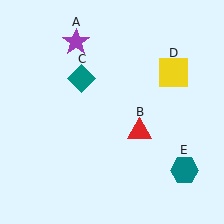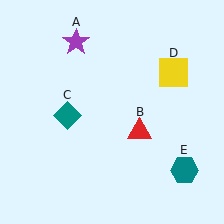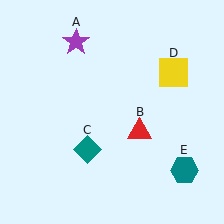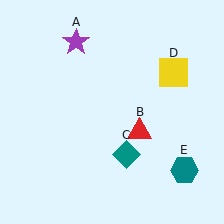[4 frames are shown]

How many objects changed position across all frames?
1 object changed position: teal diamond (object C).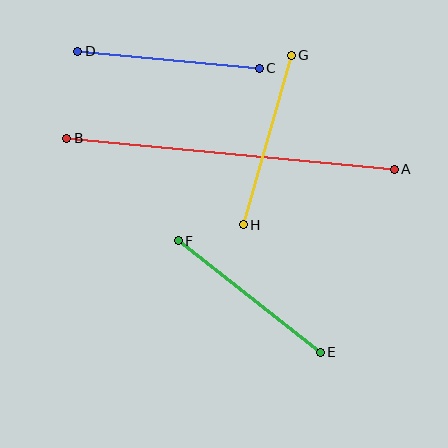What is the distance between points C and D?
The distance is approximately 182 pixels.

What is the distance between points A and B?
The distance is approximately 329 pixels.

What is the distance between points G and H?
The distance is approximately 176 pixels.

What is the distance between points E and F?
The distance is approximately 181 pixels.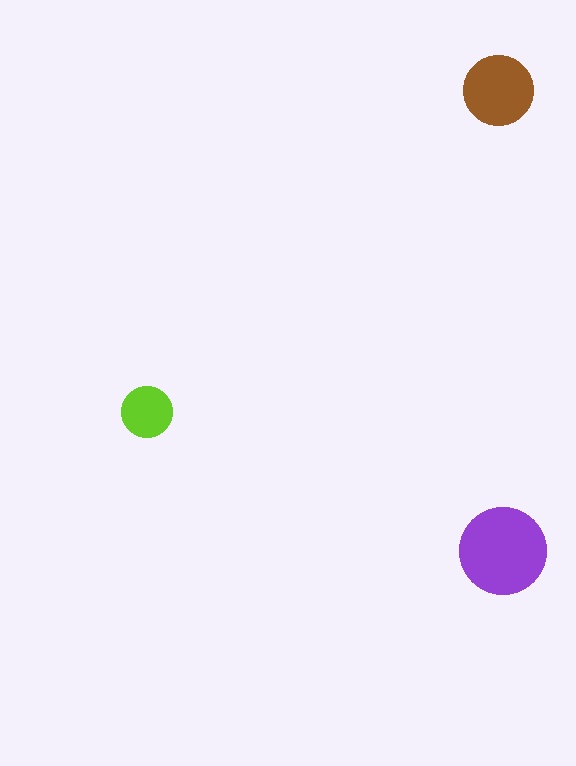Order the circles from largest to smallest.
the purple one, the brown one, the lime one.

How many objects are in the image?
There are 3 objects in the image.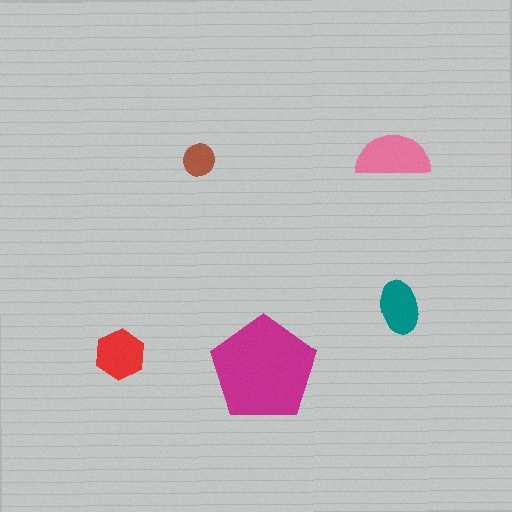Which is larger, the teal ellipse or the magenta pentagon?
The magenta pentagon.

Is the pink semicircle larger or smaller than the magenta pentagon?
Smaller.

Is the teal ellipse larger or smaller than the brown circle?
Larger.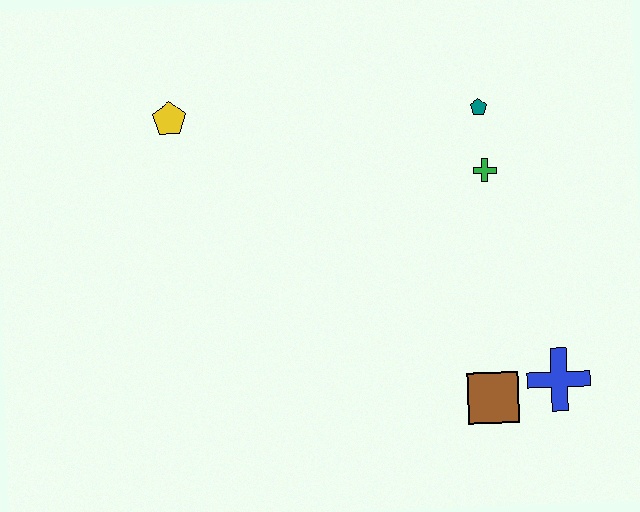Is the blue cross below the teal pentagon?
Yes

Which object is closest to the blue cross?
The brown square is closest to the blue cross.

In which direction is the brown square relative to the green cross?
The brown square is below the green cross.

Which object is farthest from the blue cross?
The yellow pentagon is farthest from the blue cross.